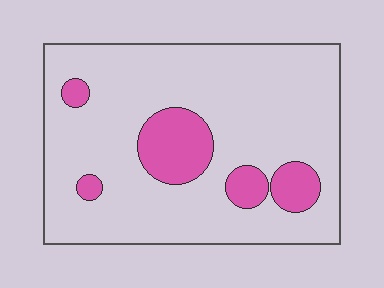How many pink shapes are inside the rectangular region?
5.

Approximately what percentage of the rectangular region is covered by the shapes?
Approximately 15%.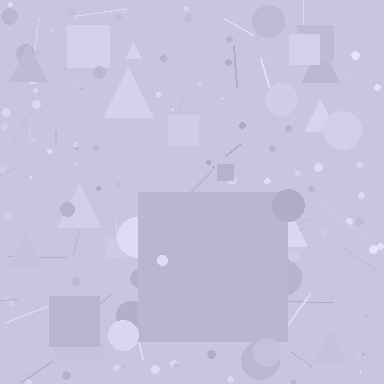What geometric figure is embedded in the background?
A square is embedded in the background.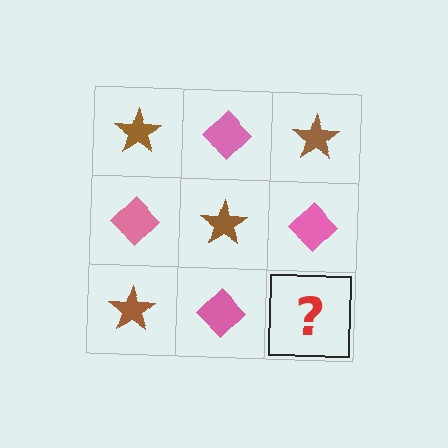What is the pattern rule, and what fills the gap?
The rule is that it alternates brown star and pink diamond in a checkerboard pattern. The gap should be filled with a brown star.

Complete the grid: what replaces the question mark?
The question mark should be replaced with a brown star.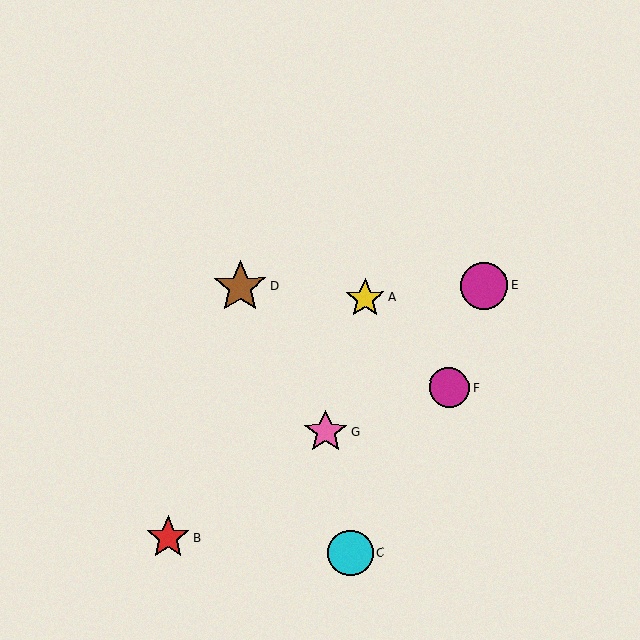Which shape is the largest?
The brown star (labeled D) is the largest.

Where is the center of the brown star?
The center of the brown star is at (240, 287).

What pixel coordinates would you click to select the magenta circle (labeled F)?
Click at (449, 388) to select the magenta circle F.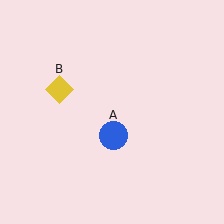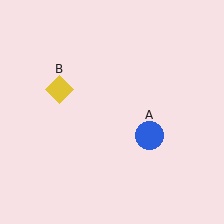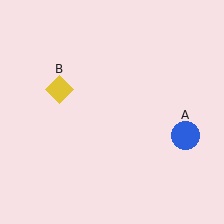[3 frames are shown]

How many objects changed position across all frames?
1 object changed position: blue circle (object A).